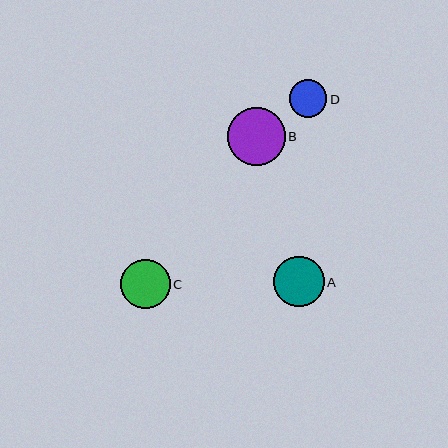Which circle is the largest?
Circle B is the largest with a size of approximately 58 pixels.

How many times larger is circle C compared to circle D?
Circle C is approximately 1.3 times the size of circle D.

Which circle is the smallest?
Circle D is the smallest with a size of approximately 38 pixels.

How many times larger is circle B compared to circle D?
Circle B is approximately 1.5 times the size of circle D.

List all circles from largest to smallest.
From largest to smallest: B, A, C, D.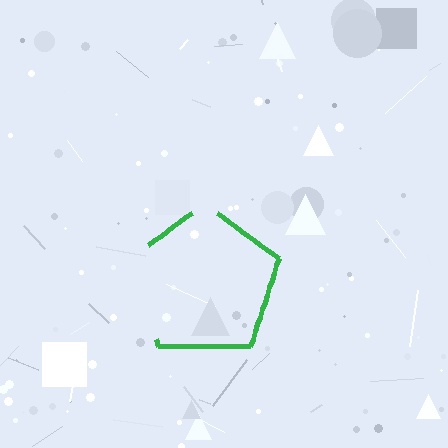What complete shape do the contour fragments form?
The contour fragments form a pentagon.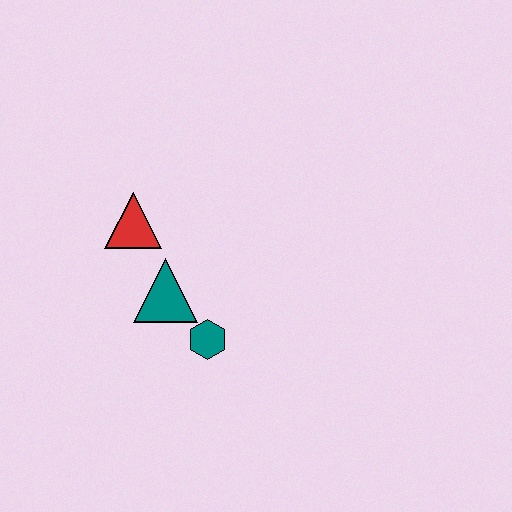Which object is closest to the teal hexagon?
The teal triangle is closest to the teal hexagon.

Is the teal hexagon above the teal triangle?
No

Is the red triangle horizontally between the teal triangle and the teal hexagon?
No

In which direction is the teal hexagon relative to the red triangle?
The teal hexagon is below the red triangle.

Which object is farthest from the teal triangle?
The red triangle is farthest from the teal triangle.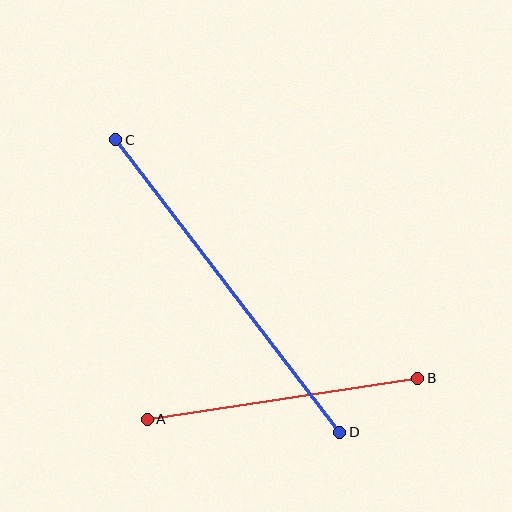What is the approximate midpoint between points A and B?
The midpoint is at approximately (283, 399) pixels.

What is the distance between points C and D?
The distance is approximately 368 pixels.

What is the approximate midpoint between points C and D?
The midpoint is at approximately (228, 286) pixels.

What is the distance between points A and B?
The distance is approximately 274 pixels.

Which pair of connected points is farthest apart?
Points C and D are farthest apart.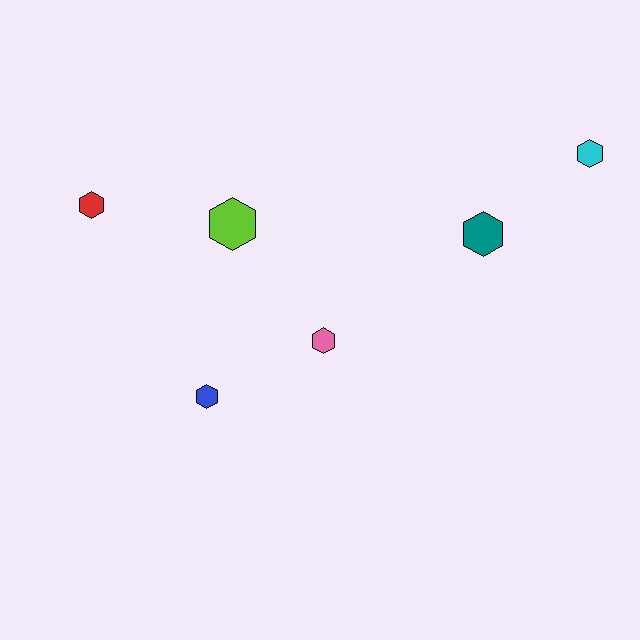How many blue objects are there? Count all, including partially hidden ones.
There is 1 blue object.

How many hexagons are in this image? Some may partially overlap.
There are 6 hexagons.